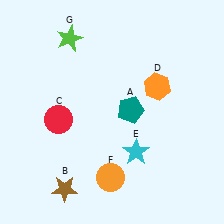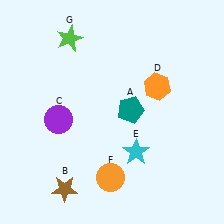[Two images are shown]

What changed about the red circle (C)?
In Image 1, C is red. In Image 2, it changed to purple.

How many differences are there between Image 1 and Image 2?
There is 1 difference between the two images.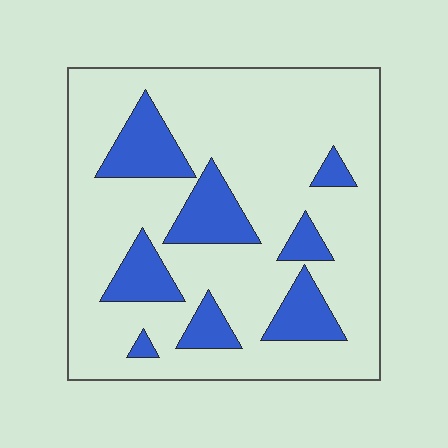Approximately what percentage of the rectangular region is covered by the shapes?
Approximately 20%.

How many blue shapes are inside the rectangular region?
8.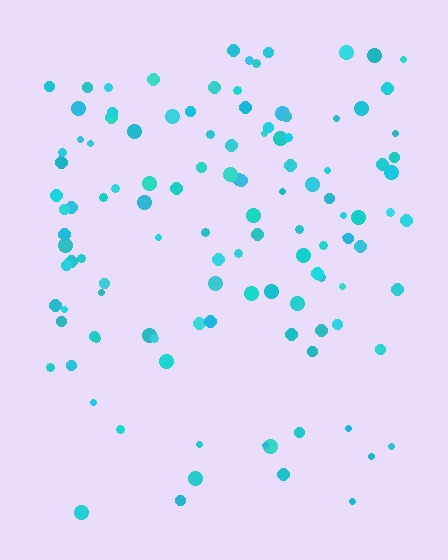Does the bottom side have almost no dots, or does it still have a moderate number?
Still a moderate number, just noticeably fewer than the top.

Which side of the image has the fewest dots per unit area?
The bottom.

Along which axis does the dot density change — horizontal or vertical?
Vertical.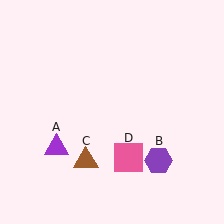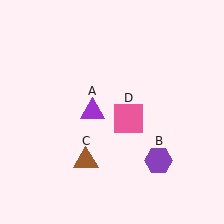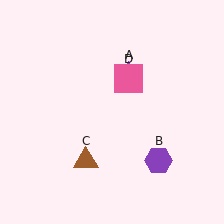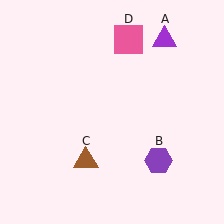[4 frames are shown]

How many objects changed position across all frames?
2 objects changed position: purple triangle (object A), pink square (object D).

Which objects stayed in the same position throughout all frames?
Purple hexagon (object B) and brown triangle (object C) remained stationary.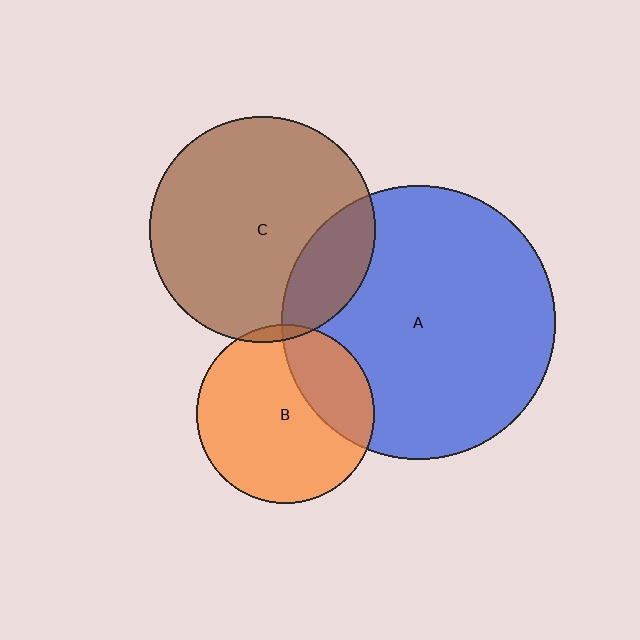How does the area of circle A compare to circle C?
Approximately 1.5 times.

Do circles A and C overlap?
Yes.